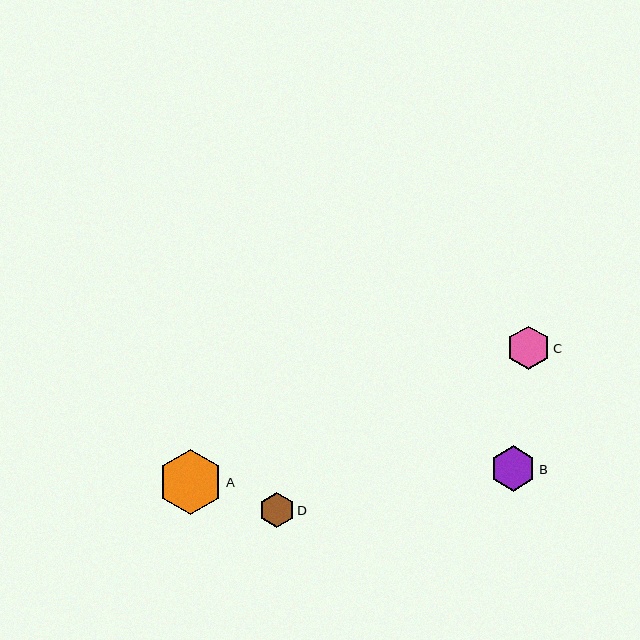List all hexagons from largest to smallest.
From largest to smallest: A, B, C, D.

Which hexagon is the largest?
Hexagon A is the largest with a size of approximately 65 pixels.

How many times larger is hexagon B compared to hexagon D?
Hexagon B is approximately 1.3 times the size of hexagon D.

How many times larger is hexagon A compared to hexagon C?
Hexagon A is approximately 1.5 times the size of hexagon C.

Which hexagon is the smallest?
Hexagon D is the smallest with a size of approximately 35 pixels.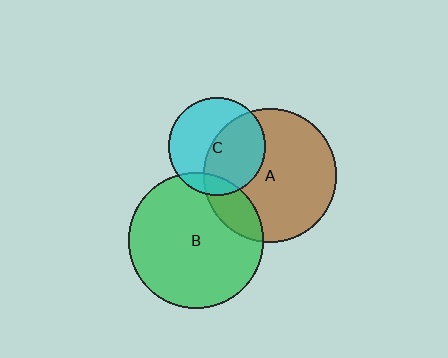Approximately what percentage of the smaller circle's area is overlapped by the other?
Approximately 50%.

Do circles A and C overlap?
Yes.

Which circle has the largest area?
Circle B (green).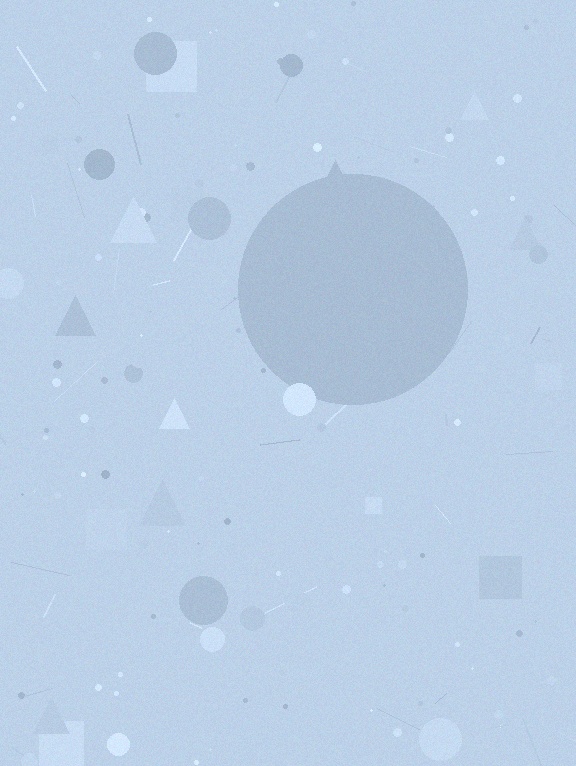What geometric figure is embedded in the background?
A circle is embedded in the background.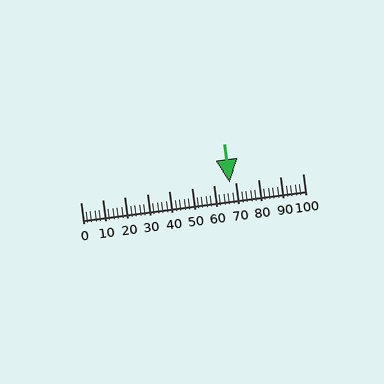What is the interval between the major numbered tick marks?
The major tick marks are spaced 10 units apart.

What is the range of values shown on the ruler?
The ruler shows values from 0 to 100.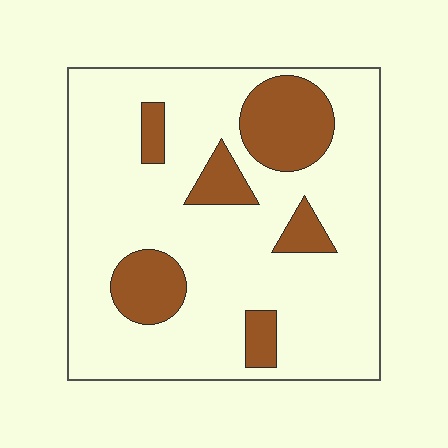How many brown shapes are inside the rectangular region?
6.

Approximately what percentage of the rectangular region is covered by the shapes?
Approximately 20%.